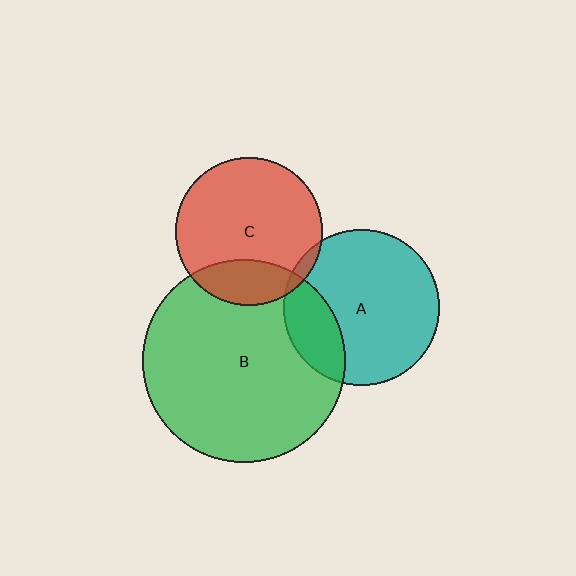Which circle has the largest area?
Circle B (green).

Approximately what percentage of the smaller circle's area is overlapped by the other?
Approximately 20%.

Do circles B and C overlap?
Yes.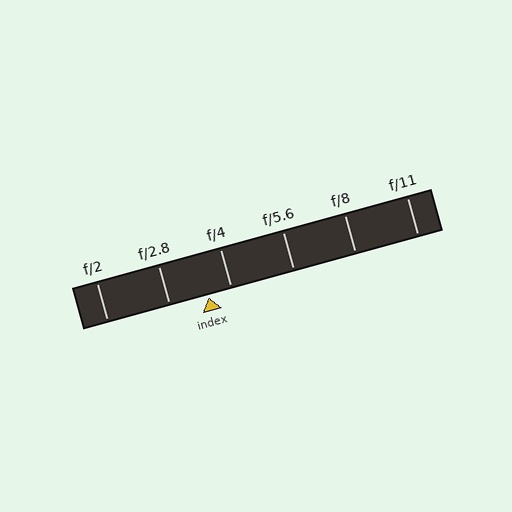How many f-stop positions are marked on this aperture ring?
There are 6 f-stop positions marked.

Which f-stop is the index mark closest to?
The index mark is closest to f/4.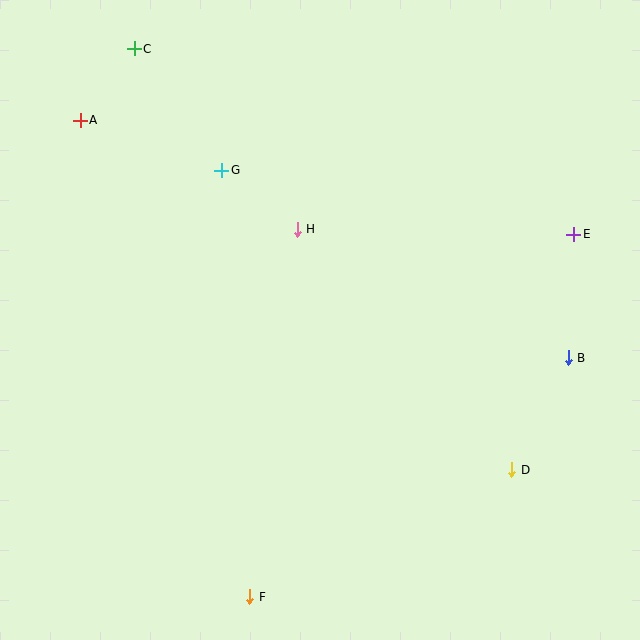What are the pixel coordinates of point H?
Point H is at (297, 229).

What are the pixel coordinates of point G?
Point G is at (222, 170).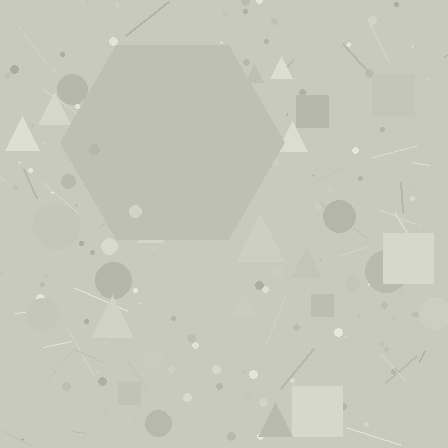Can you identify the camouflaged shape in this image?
The camouflaged shape is a hexagon.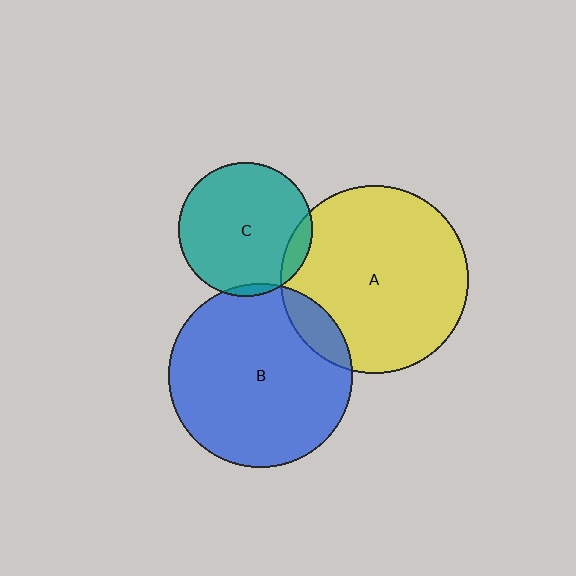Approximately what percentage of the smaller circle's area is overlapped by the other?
Approximately 5%.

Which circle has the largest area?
Circle A (yellow).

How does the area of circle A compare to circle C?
Approximately 2.0 times.